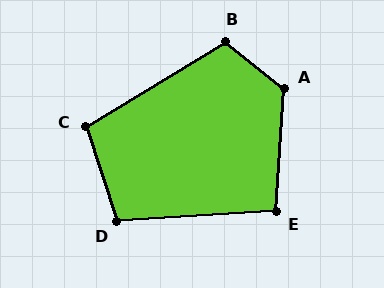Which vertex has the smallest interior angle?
E, at approximately 97 degrees.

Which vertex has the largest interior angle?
A, at approximately 125 degrees.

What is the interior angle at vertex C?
Approximately 103 degrees (obtuse).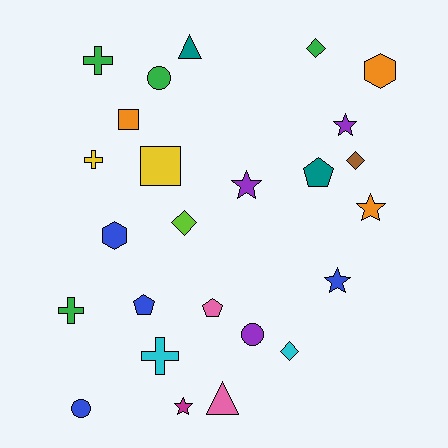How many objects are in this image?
There are 25 objects.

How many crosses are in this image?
There are 4 crosses.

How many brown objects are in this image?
There is 1 brown object.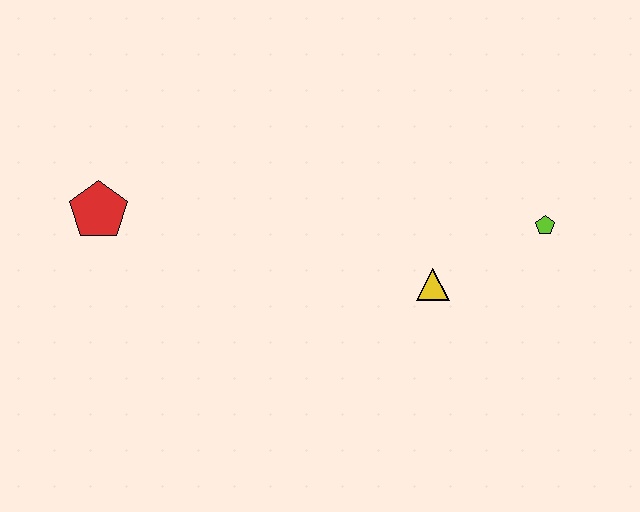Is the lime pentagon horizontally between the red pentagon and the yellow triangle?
No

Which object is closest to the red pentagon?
The yellow triangle is closest to the red pentagon.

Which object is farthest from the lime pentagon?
The red pentagon is farthest from the lime pentagon.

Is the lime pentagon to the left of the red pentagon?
No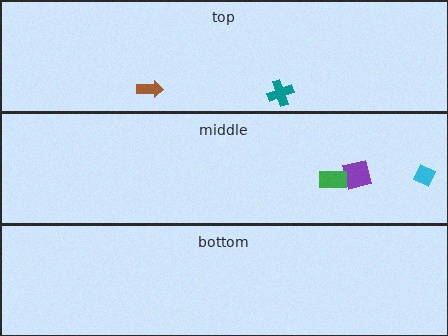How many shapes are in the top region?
2.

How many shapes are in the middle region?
3.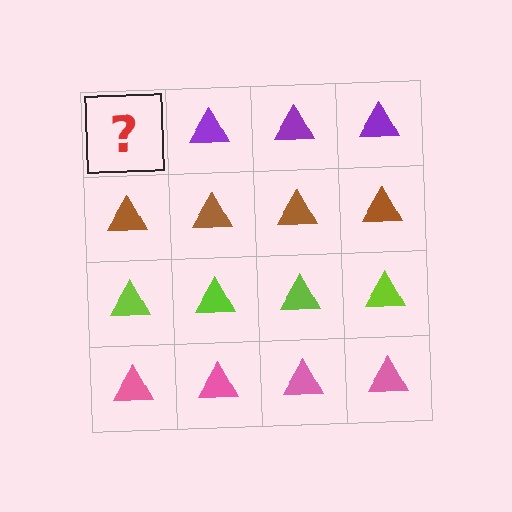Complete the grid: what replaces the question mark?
The question mark should be replaced with a purple triangle.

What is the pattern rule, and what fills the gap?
The rule is that each row has a consistent color. The gap should be filled with a purple triangle.